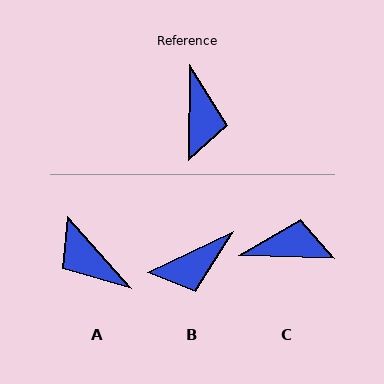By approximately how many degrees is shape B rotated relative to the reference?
Approximately 64 degrees clockwise.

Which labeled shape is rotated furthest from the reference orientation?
A, about 137 degrees away.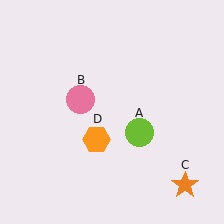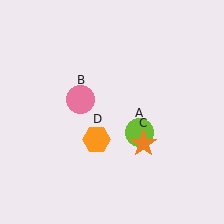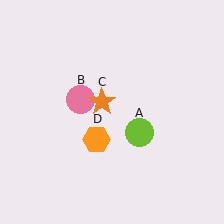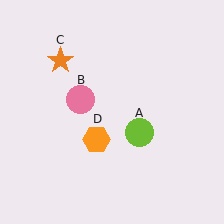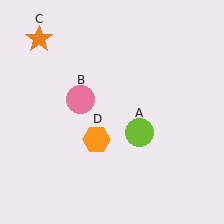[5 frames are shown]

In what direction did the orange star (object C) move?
The orange star (object C) moved up and to the left.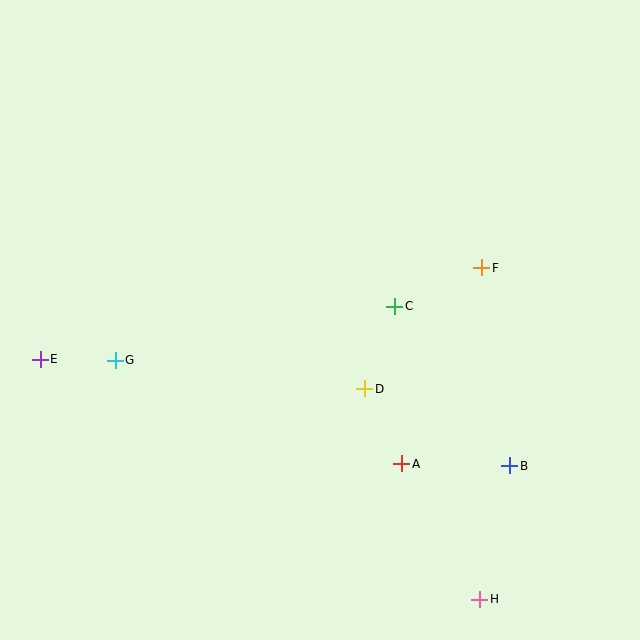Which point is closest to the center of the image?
Point C at (395, 306) is closest to the center.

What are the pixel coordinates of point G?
Point G is at (115, 360).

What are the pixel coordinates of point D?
Point D is at (365, 389).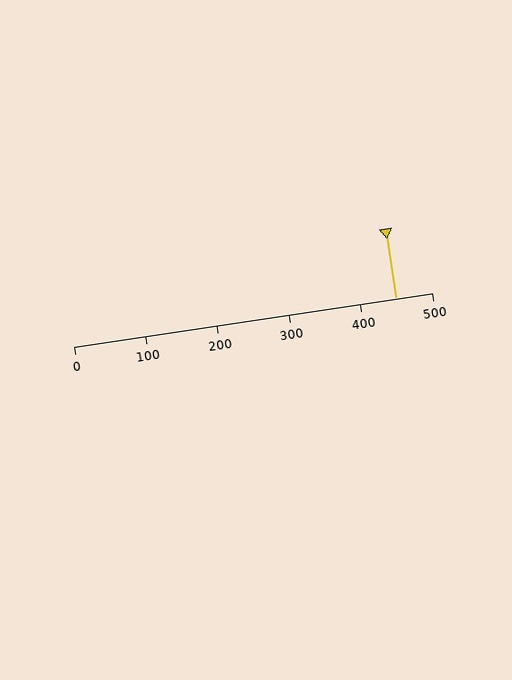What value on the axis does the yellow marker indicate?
The marker indicates approximately 450.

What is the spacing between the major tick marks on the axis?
The major ticks are spaced 100 apart.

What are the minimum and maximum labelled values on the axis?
The axis runs from 0 to 500.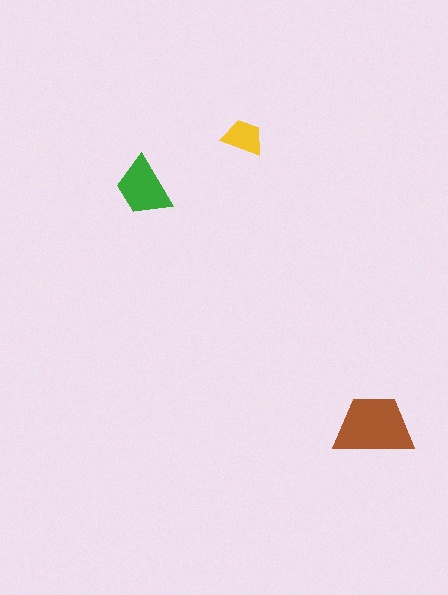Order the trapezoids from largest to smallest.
the brown one, the green one, the yellow one.